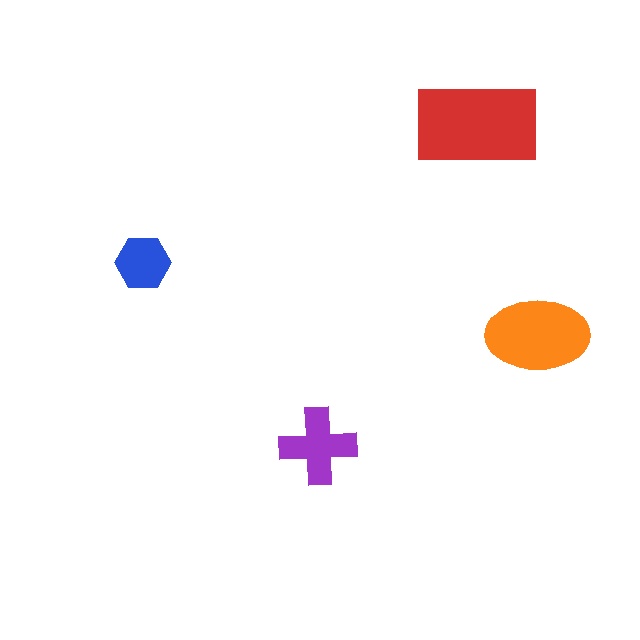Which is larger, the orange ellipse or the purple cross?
The orange ellipse.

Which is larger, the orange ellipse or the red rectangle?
The red rectangle.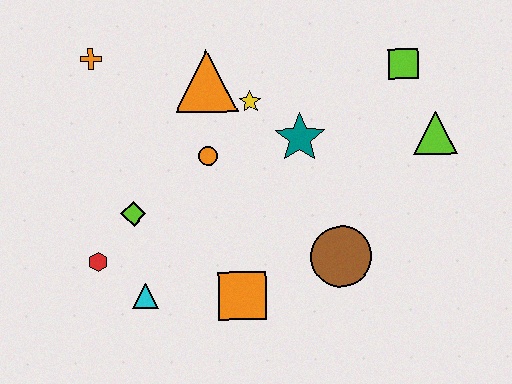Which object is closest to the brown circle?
The orange square is closest to the brown circle.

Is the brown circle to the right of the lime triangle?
No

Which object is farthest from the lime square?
The red hexagon is farthest from the lime square.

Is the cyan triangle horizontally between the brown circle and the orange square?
No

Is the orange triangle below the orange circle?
No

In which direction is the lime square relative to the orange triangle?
The lime square is to the right of the orange triangle.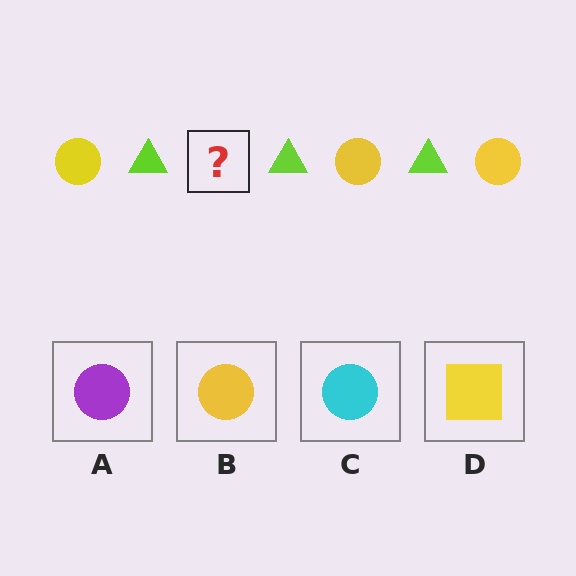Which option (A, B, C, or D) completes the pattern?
B.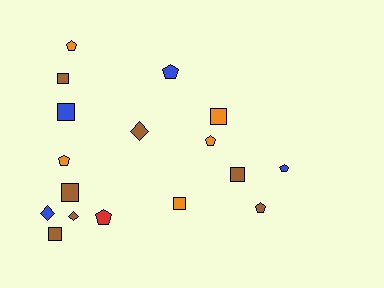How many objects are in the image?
There are 17 objects.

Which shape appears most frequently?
Pentagon, with 7 objects.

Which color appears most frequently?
Brown, with 7 objects.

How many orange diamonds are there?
There are no orange diamonds.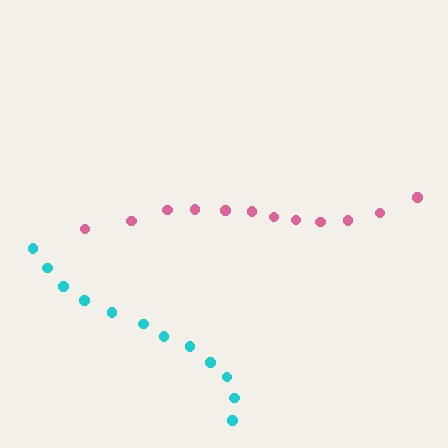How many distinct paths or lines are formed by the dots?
There are 2 distinct paths.